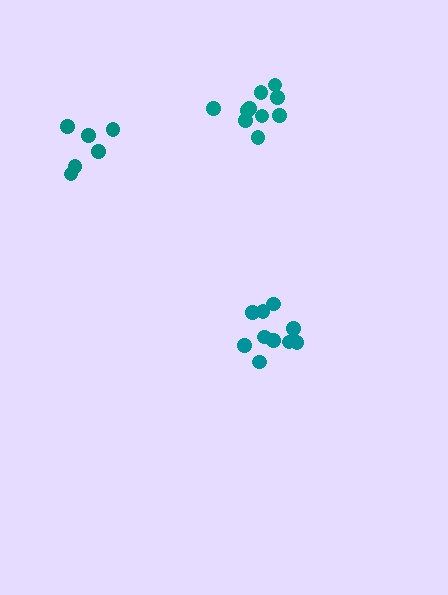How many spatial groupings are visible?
There are 3 spatial groupings.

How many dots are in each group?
Group 1: 6 dots, Group 2: 10 dots, Group 3: 10 dots (26 total).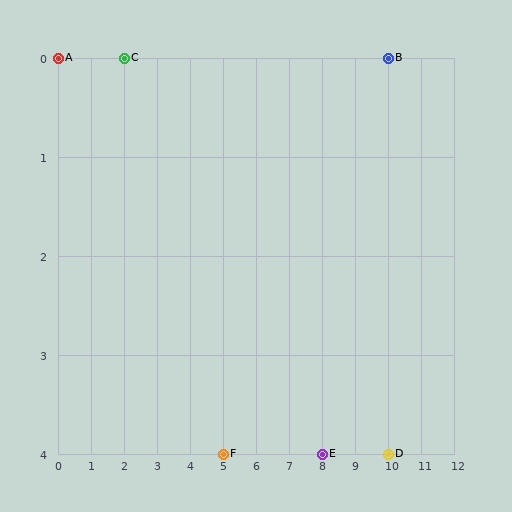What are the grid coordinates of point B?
Point B is at grid coordinates (10, 0).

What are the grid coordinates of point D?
Point D is at grid coordinates (10, 4).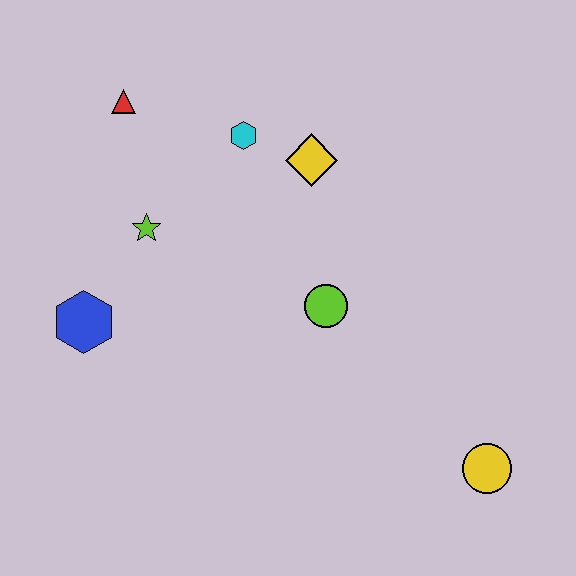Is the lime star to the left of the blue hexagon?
No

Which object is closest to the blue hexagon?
The lime star is closest to the blue hexagon.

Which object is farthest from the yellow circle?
The red triangle is farthest from the yellow circle.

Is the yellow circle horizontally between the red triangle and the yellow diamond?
No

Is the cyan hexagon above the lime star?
Yes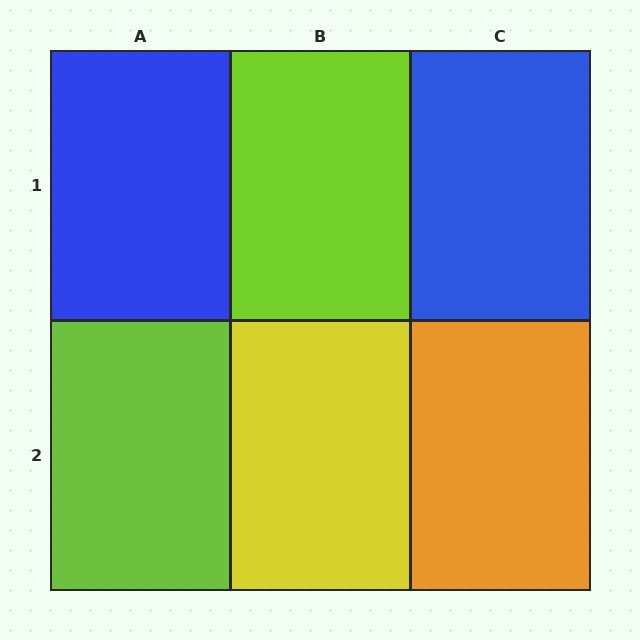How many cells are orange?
1 cell is orange.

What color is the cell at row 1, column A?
Blue.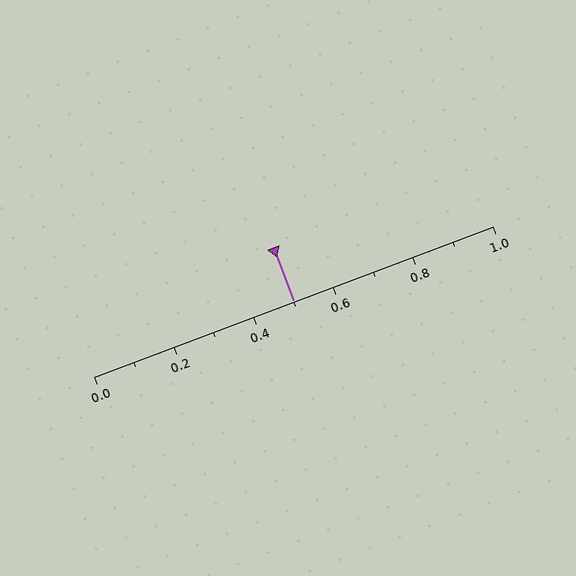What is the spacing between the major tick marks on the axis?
The major ticks are spaced 0.2 apart.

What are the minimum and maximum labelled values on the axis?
The axis runs from 0.0 to 1.0.